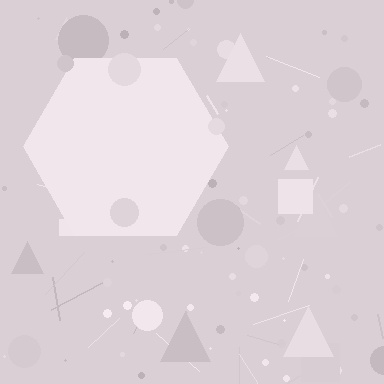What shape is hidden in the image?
A hexagon is hidden in the image.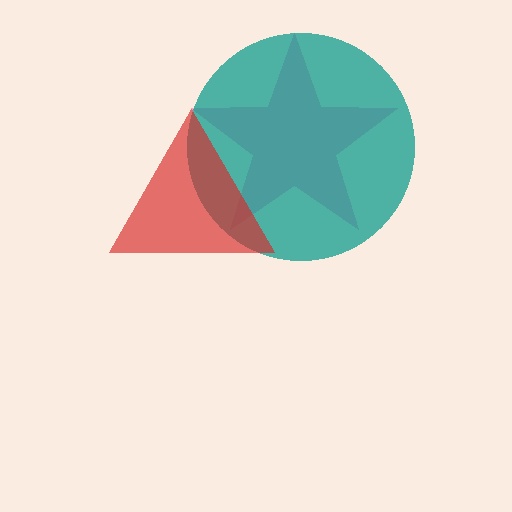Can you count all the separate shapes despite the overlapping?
Yes, there are 3 separate shapes.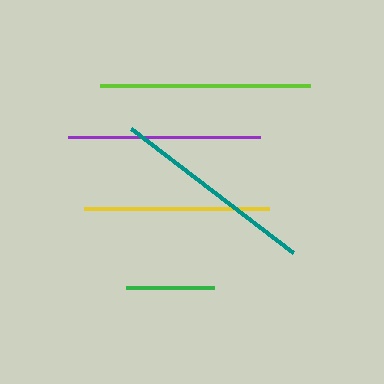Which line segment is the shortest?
The green line is the shortest at approximately 87 pixels.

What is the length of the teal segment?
The teal segment is approximately 204 pixels long.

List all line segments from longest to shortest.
From longest to shortest: lime, teal, purple, yellow, green.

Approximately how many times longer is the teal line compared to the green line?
The teal line is approximately 2.3 times the length of the green line.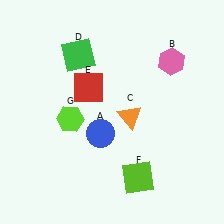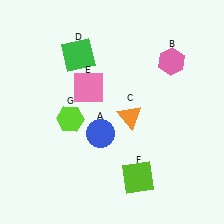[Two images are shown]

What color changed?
The square (E) changed from red in Image 1 to pink in Image 2.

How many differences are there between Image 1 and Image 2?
There is 1 difference between the two images.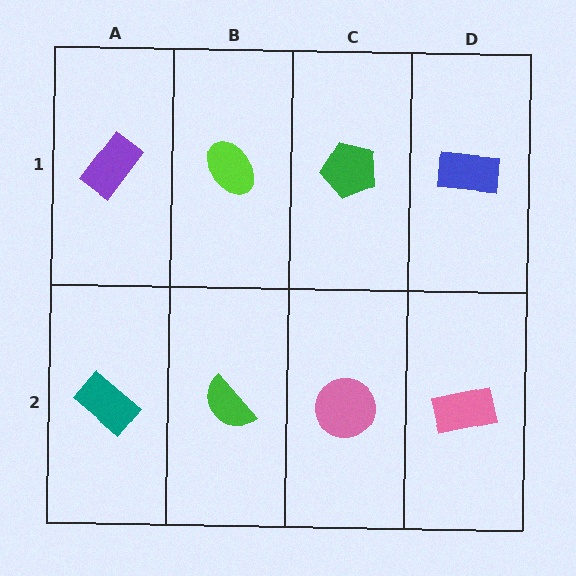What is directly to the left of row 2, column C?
A green semicircle.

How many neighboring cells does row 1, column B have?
3.